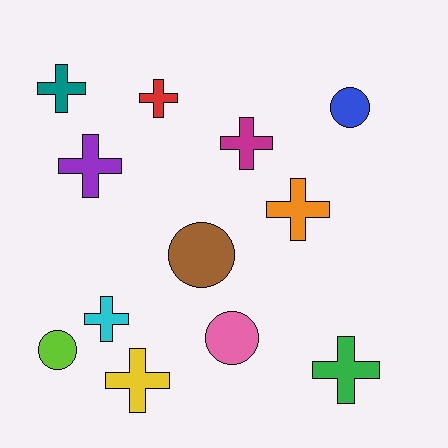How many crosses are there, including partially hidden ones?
There are 8 crosses.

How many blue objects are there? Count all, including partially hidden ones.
There is 1 blue object.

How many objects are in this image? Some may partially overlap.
There are 12 objects.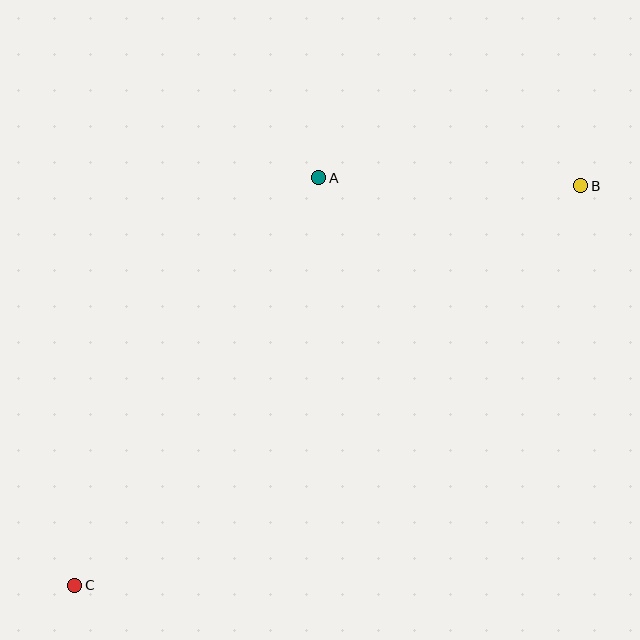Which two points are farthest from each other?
Points B and C are farthest from each other.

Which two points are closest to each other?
Points A and B are closest to each other.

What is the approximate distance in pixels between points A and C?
The distance between A and C is approximately 475 pixels.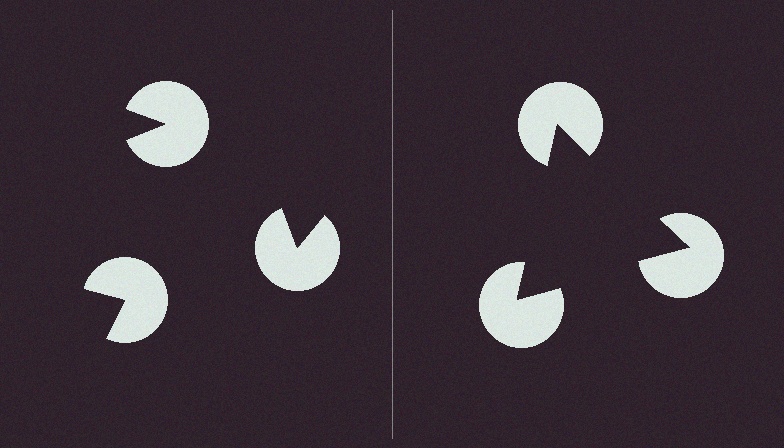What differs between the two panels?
The pac-man discs are positioned identically on both sides; only the wedge orientations differ. On the right they align to a triangle; on the left they are misaligned.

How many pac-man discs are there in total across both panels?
6 — 3 on each side.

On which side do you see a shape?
An illusory triangle appears on the right side. On the left side the wedge cuts are rotated, so no coherent shape forms.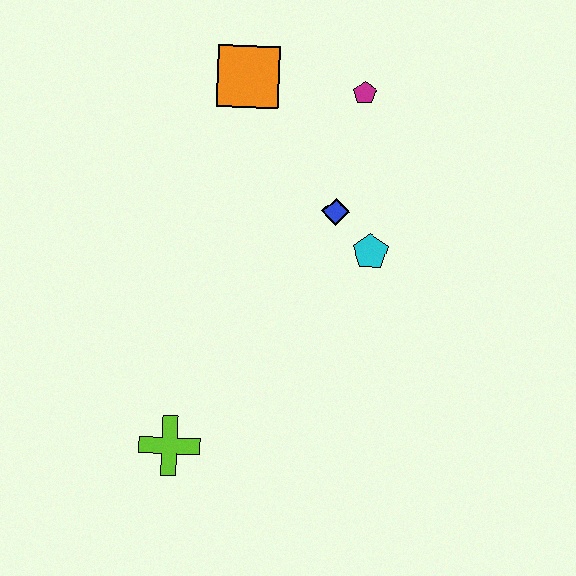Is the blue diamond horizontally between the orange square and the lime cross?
No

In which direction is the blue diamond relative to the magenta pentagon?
The blue diamond is below the magenta pentagon.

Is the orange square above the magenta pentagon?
Yes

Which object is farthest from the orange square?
The lime cross is farthest from the orange square.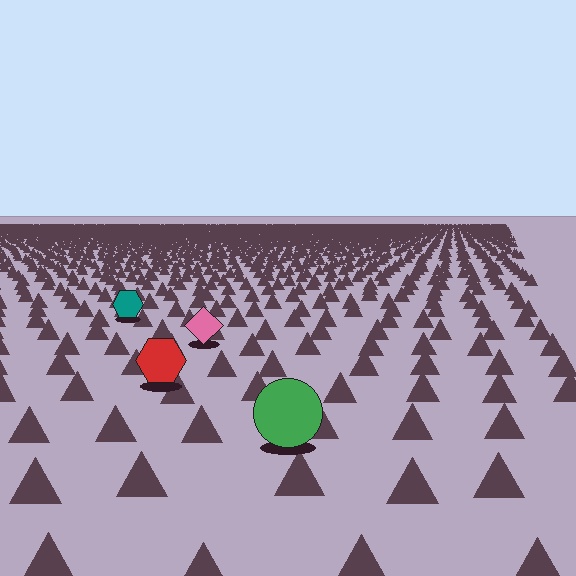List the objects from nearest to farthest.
From nearest to farthest: the green circle, the red hexagon, the pink diamond, the teal hexagon.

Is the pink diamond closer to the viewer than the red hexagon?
No. The red hexagon is closer — you can tell from the texture gradient: the ground texture is coarser near it.